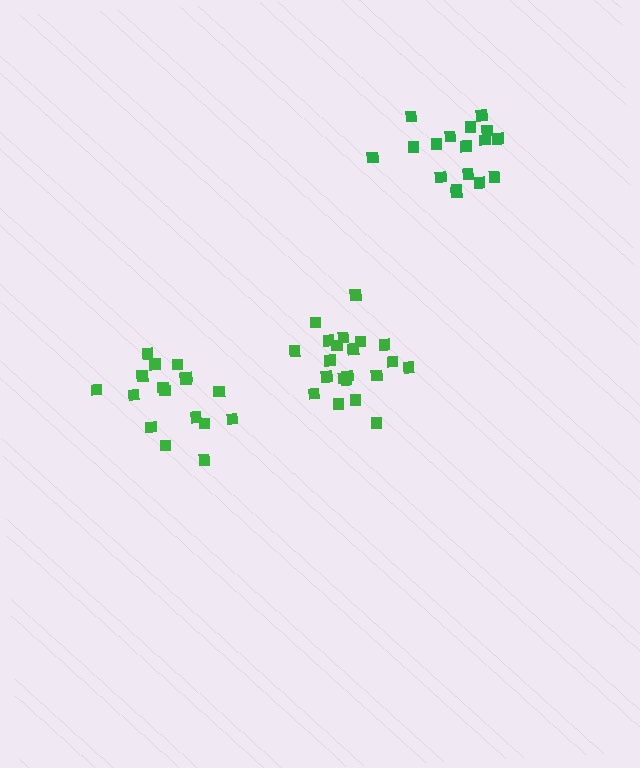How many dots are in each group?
Group 1: 21 dots, Group 2: 17 dots, Group 3: 17 dots (55 total).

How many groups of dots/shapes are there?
There are 3 groups.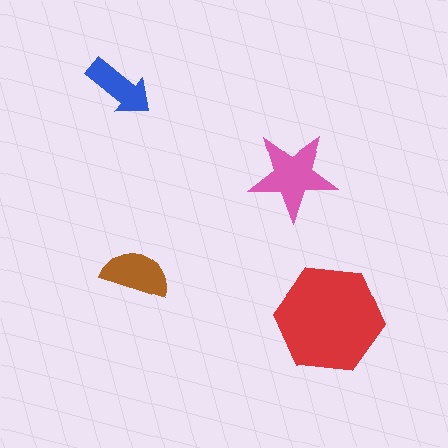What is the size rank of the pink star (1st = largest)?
2nd.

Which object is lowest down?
The red hexagon is bottommost.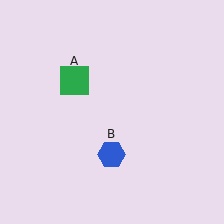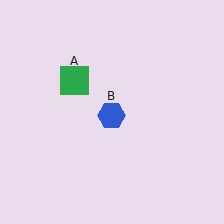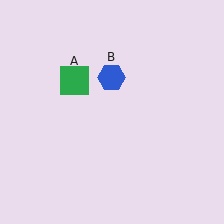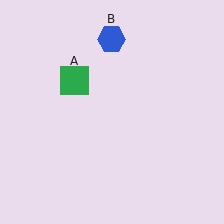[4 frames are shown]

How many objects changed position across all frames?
1 object changed position: blue hexagon (object B).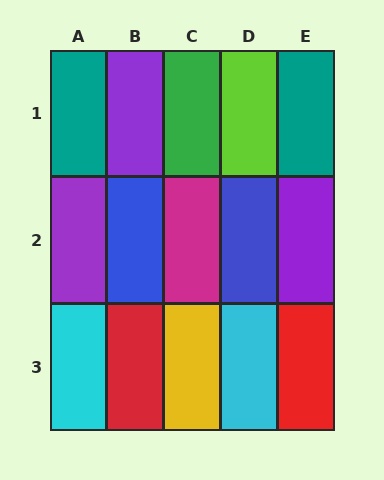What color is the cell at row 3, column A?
Cyan.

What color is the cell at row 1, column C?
Green.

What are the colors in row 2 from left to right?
Purple, blue, magenta, blue, purple.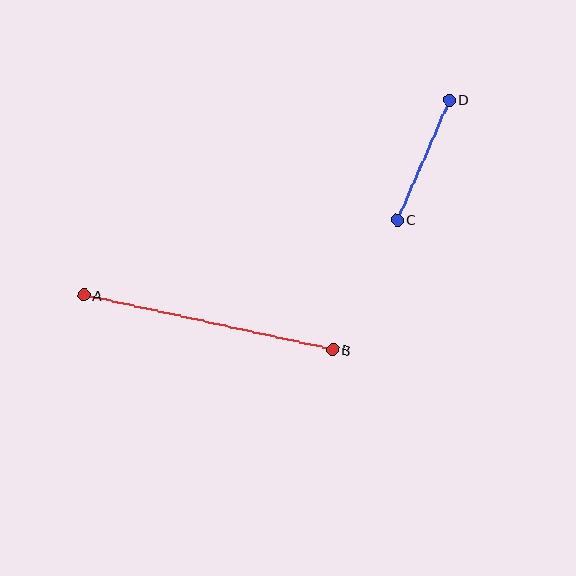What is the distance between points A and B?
The distance is approximately 255 pixels.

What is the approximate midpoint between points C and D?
The midpoint is at approximately (423, 160) pixels.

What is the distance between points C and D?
The distance is approximately 131 pixels.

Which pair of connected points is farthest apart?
Points A and B are farthest apart.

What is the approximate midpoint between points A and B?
The midpoint is at approximately (208, 322) pixels.